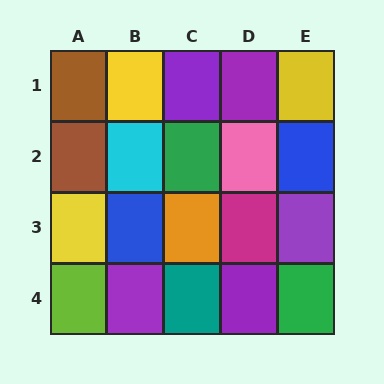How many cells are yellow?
3 cells are yellow.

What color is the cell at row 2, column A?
Brown.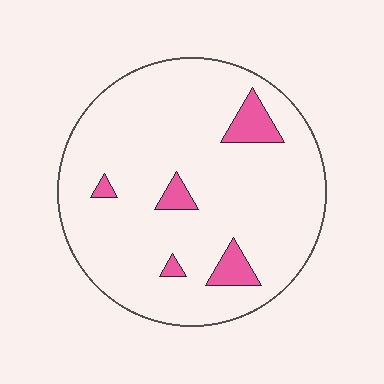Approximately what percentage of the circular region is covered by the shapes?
Approximately 10%.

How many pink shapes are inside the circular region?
5.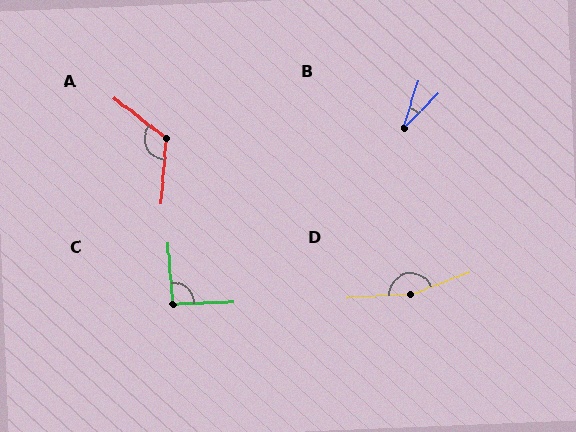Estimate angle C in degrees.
Approximately 93 degrees.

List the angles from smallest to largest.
B (27°), C (93°), A (123°), D (163°).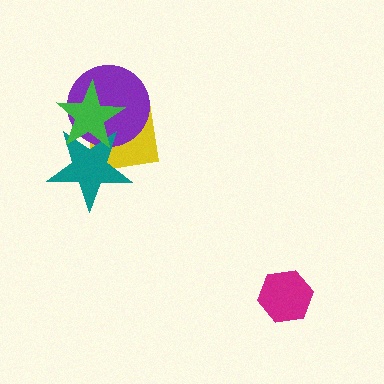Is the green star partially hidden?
No, no other shape covers it.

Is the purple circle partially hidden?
Yes, it is partially covered by another shape.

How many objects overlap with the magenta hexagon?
0 objects overlap with the magenta hexagon.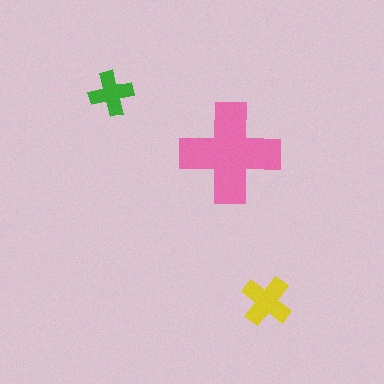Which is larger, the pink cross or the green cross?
The pink one.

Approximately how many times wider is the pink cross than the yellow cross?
About 2 times wider.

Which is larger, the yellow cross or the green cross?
The yellow one.